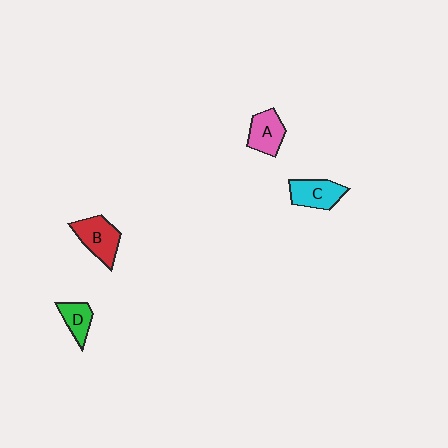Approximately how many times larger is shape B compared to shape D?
Approximately 1.6 times.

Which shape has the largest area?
Shape B (red).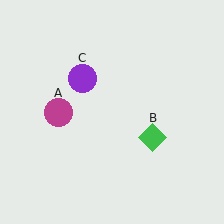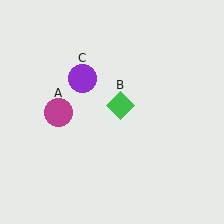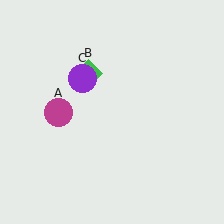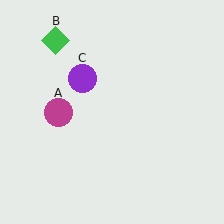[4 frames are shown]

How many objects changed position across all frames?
1 object changed position: green diamond (object B).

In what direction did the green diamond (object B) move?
The green diamond (object B) moved up and to the left.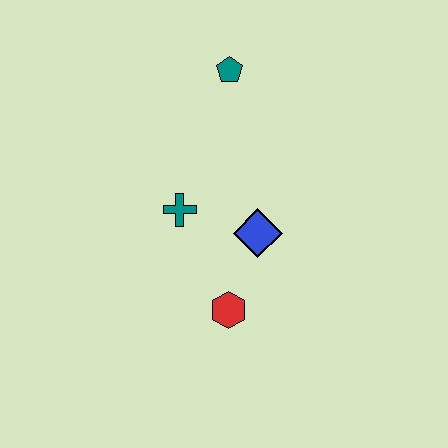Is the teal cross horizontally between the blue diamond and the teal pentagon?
No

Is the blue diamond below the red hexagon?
No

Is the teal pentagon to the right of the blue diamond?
No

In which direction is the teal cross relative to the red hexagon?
The teal cross is above the red hexagon.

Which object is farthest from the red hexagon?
The teal pentagon is farthest from the red hexagon.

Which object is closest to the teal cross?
The blue diamond is closest to the teal cross.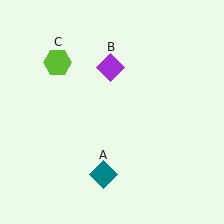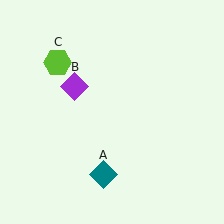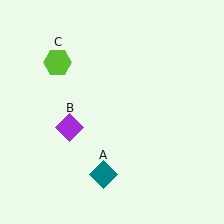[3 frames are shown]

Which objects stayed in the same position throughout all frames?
Teal diamond (object A) and lime hexagon (object C) remained stationary.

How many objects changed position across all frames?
1 object changed position: purple diamond (object B).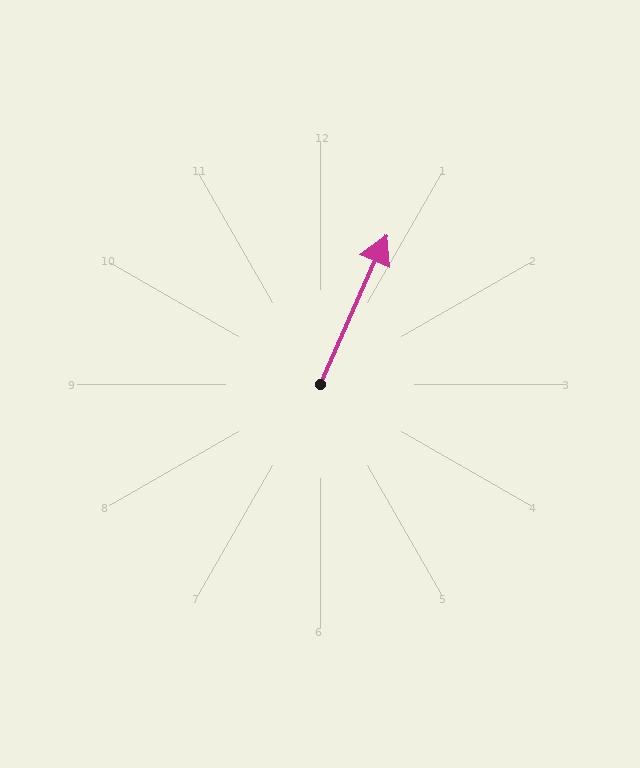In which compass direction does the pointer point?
Northeast.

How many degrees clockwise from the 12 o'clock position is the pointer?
Approximately 24 degrees.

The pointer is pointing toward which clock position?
Roughly 1 o'clock.